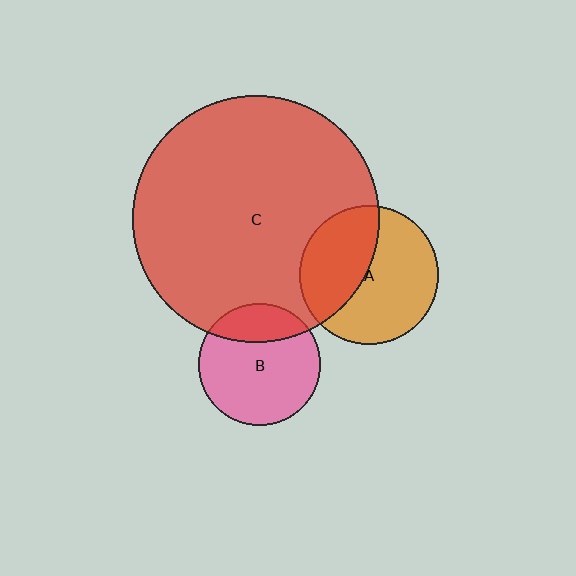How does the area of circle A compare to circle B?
Approximately 1.3 times.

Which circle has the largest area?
Circle C (red).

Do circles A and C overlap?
Yes.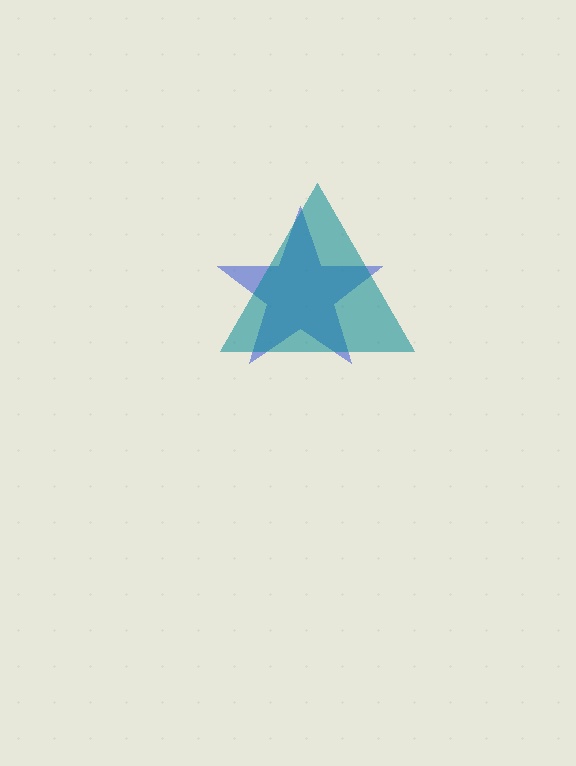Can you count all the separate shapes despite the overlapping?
Yes, there are 2 separate shapes.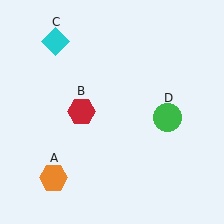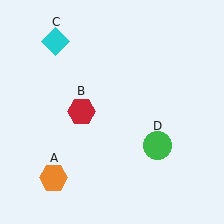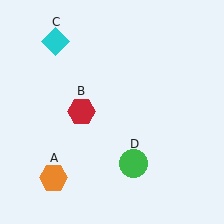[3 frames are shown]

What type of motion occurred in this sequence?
The green circle (object D) rotated clockwise around the center of the scene.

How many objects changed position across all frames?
1 object changed position: green circle (object D).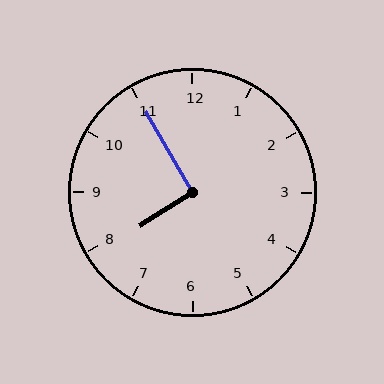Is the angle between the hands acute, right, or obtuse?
It is right.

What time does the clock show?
7:55.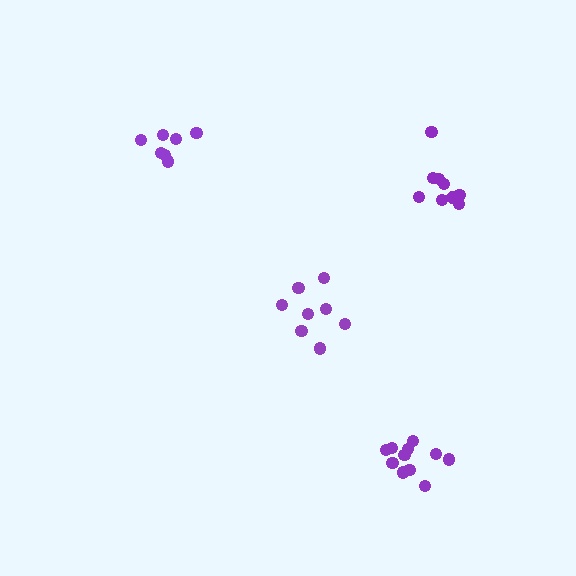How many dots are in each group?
Group 1: 8 dots, Group 2: 9 dots, Group 3: 11 dots, Group 4: 7 dots (35 total).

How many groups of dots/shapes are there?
There are 4 groups.